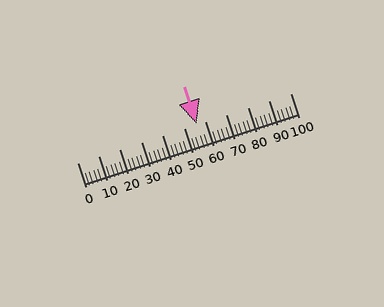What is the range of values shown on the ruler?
The ruler shows values from 0 to 100.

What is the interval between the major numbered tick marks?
The major tick marks are spaced 10 units apart.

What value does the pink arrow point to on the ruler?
The pink arrow points to approximately 56.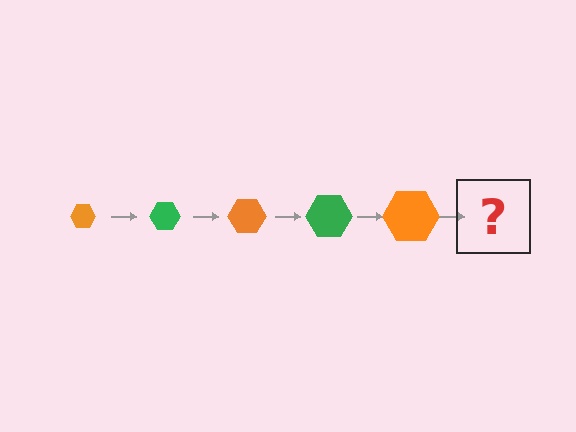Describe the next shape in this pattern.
It should be a green hexagon, larger than the previous one.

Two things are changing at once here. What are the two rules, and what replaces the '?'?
The two rules are that the hexagon grows larger each step and the color cycles through orange and green. The '?' should be a green hexagon, larger than the previous one.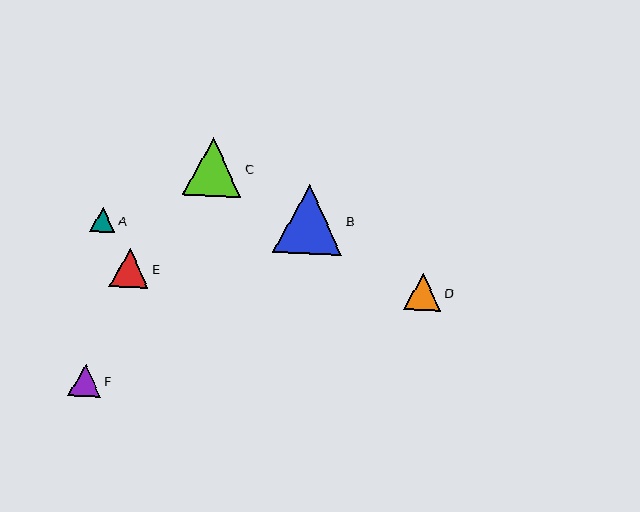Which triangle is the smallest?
Triangle A is the smallest with a size of approximately 25 pixels.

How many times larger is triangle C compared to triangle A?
Triangle C is approximately 2.3 times the size of triangle A.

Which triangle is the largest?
Triangle B is the largest with a size of approximately 69 pixels.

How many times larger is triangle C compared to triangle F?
Triangle C is approximately 1.8 times the size of triangle F.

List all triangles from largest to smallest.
From largest to smallest: B, C, E, D, F, A.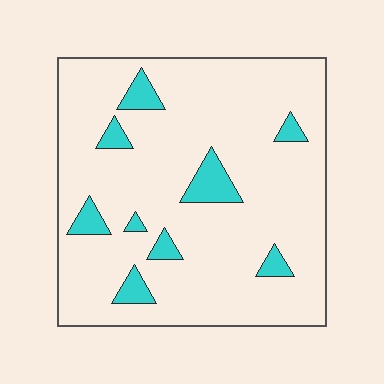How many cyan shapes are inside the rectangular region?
9.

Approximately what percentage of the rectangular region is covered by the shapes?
Approximately 10%.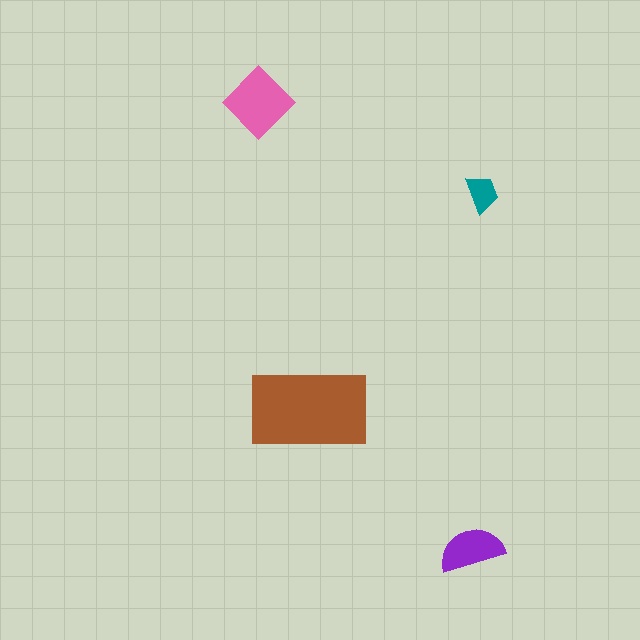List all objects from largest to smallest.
The brown rectangle, the pink diamond, the purple semicircle, the teal trapezoid.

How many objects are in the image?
There are 4 objects in the image.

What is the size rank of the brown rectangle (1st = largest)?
1st.